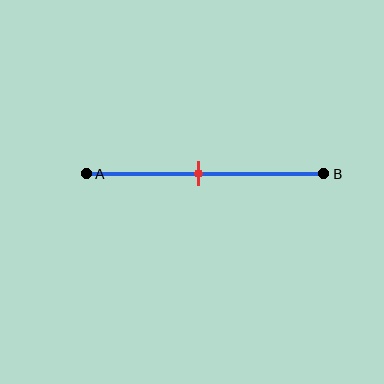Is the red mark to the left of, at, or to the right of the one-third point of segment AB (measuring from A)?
The red mark is to the right of the one-third point of segment AB.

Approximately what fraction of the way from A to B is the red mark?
The red mark is approximately 45% of the way from A to B.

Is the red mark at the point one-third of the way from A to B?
No, the mark is at about 45% from A, not at the 33% one-third point.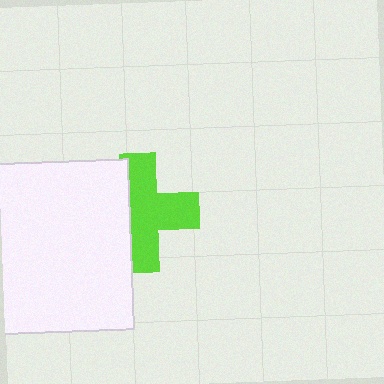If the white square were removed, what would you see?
You would see the complete lime cross.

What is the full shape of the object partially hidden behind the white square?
The partially hidden object is a lime cross.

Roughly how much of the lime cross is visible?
About half of it is visible (roughly 64%).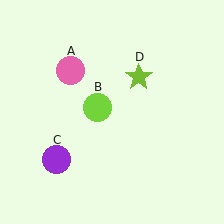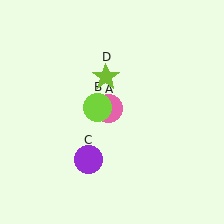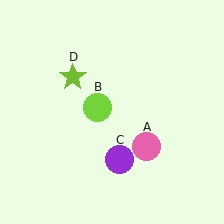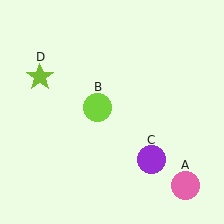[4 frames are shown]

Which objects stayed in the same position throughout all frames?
Lime circle (object B) remained stationary.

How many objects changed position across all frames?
3 objects changed position: pink circle (object A), purple circle (object C), lime star (object D).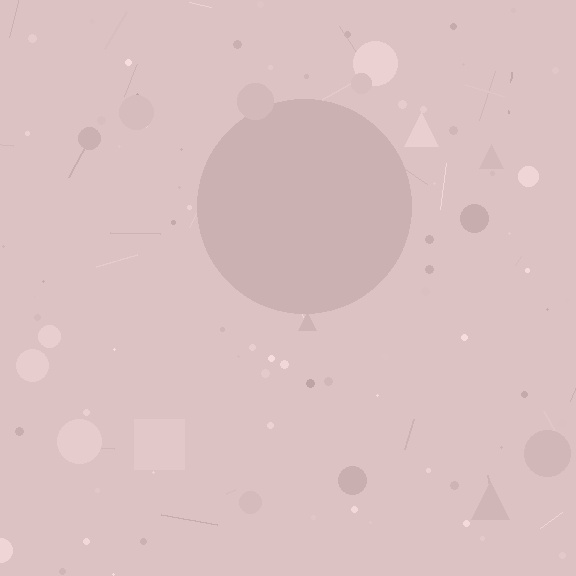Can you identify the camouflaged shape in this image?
The camouflaged shape is a circle.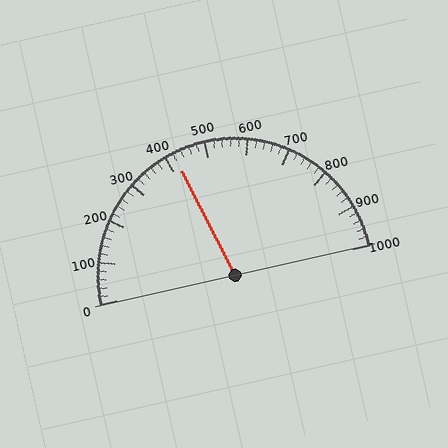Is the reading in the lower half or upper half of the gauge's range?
The reading is in the lower half of the range (0 to 1000).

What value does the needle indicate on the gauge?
The needle indicates approximately 420.